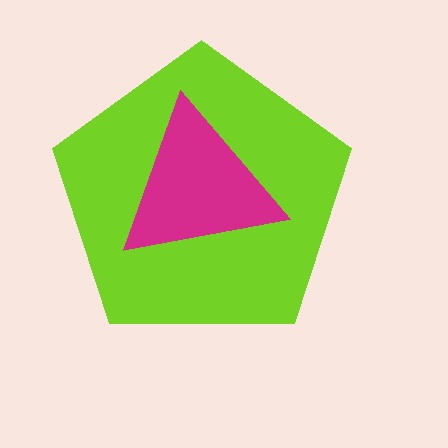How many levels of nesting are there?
2.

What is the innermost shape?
The magenta triangle.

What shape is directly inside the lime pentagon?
The magenta triangle.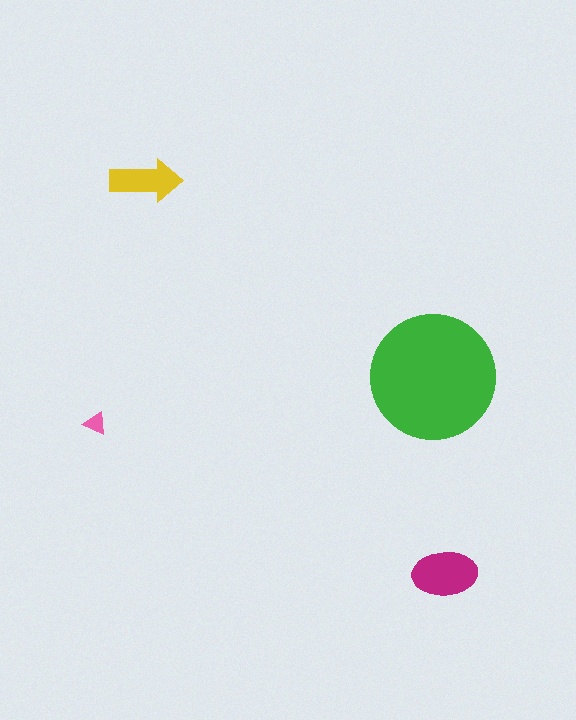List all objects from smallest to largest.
The pink triangle, the yellow arrow, the magenta ellipse, the green circle.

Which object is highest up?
The yellow arrow is topmost.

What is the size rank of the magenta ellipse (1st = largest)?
2nd.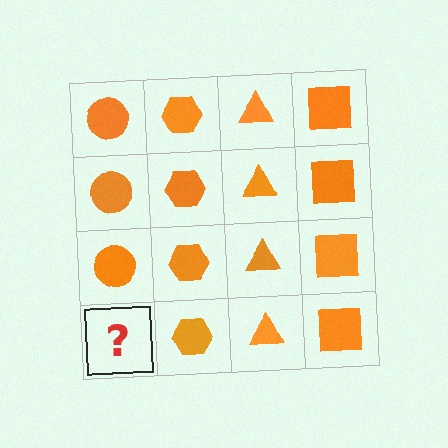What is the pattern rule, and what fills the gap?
The rule is that each column has a consistent shape. The gap should be filled with an orange circle.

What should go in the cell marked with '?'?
The missing cell should contain an orange circle.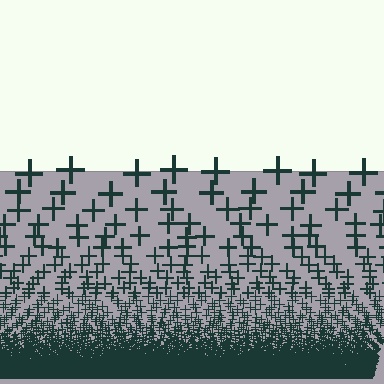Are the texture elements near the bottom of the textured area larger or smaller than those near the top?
Smaller. The gradient is inverted — elements near the bottom are smaller and denser.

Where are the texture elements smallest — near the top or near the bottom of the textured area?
Near the bottom.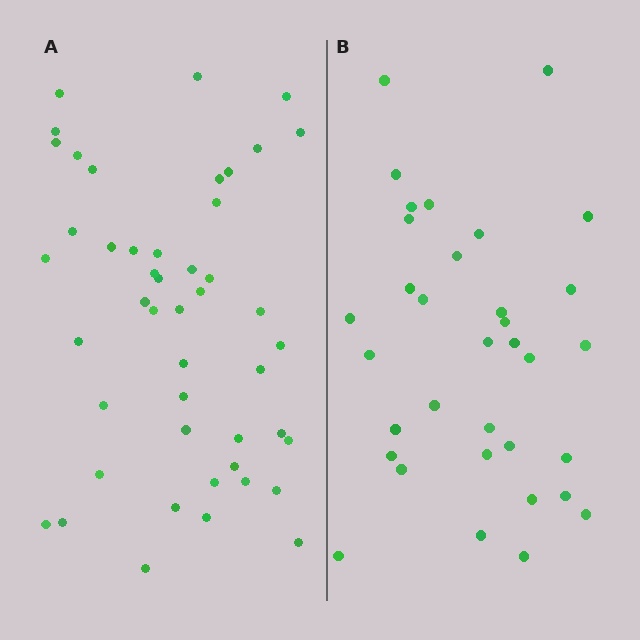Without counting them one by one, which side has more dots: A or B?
Region A (the left region) has more dots.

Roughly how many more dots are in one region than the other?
Region A has approximately 15 more dots than region B.